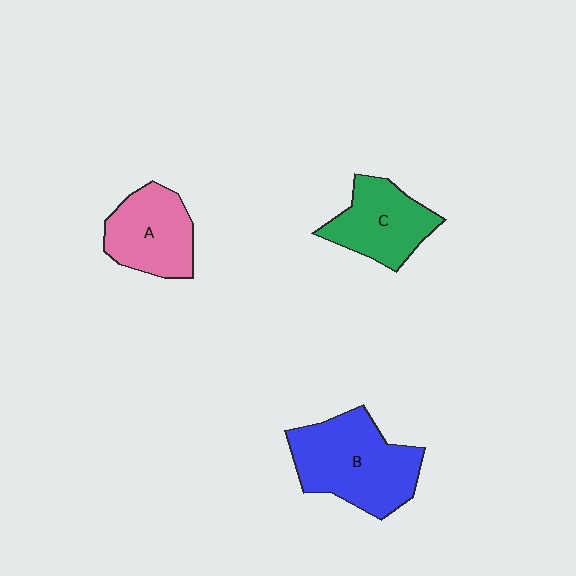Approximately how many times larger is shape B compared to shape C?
Approximately 1.4 times.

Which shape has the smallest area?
Shape C (green).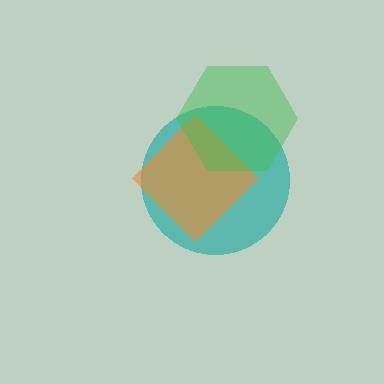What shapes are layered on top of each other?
The layered shapes are: a teal circle, an orange diamond, a green hexagon.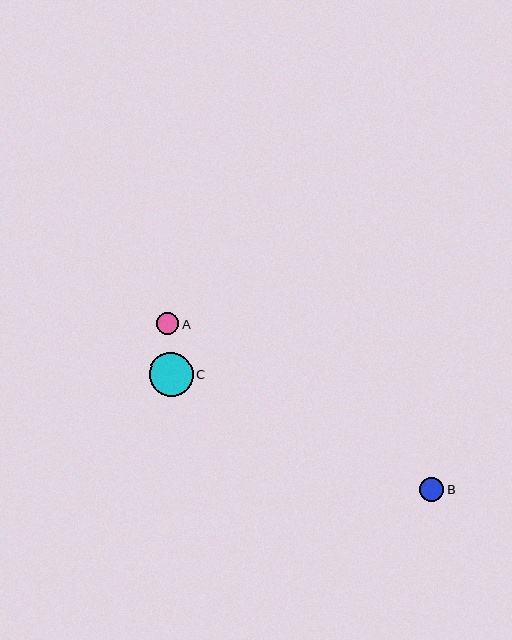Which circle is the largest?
Circle C is the largest with a size of approximately 44 pixels.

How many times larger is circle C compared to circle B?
Circle C is approximately 1.8 times the size of circle B.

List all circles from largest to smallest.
From largest to smallest: C, B, A.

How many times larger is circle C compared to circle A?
Circle C is approximately 2.0 times the size of circle A.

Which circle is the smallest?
Circle A is the smallest with a size of approximately 22 pixels.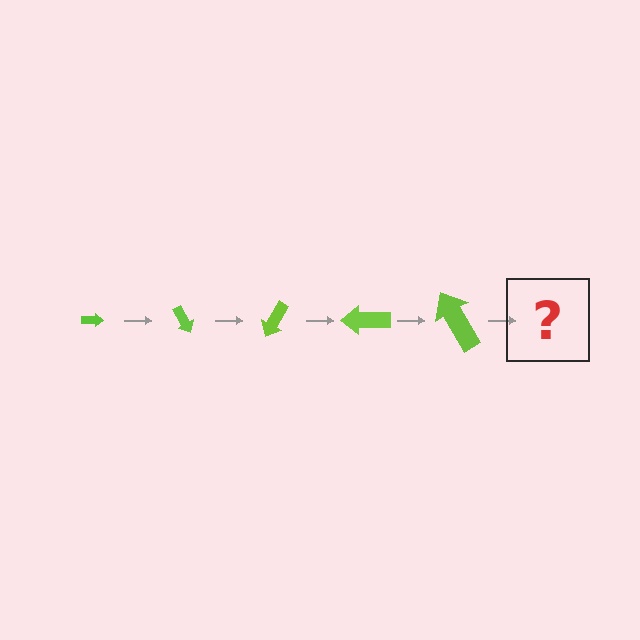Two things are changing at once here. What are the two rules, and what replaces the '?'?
The two rules are that the arrow grows larger each step and it rotates 60 degrees each step. The '?' should be an arrow, larger than the previous one and rotated 300 degrees from the start.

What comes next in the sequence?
The next element should be an arrow, larger than the previous one and rotated 300 degrees from the start.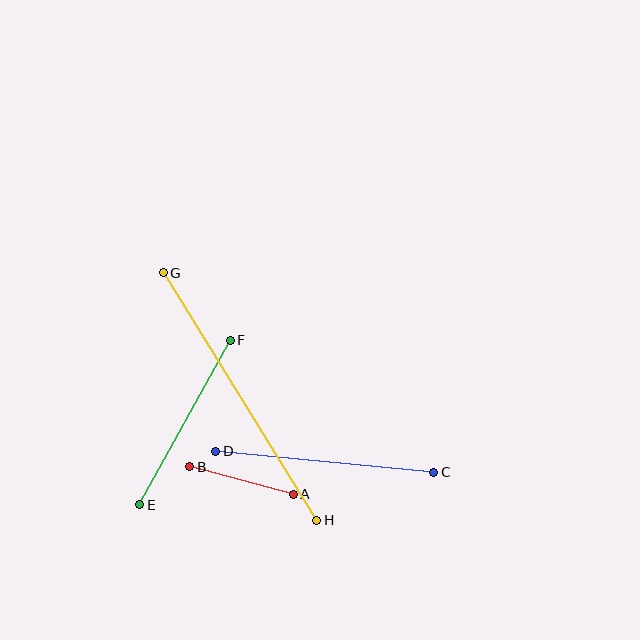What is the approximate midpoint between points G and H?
The midpoint is at approximately (240, 397) pixels.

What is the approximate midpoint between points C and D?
The midpoint is at approximately (325, 462) pixels.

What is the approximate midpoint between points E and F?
The midpoint is at approximately (185, 422) pixels.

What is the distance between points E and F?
The distance is approximately 188 pixels.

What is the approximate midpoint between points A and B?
The midpoint is at approximately (242, 480) pixels.